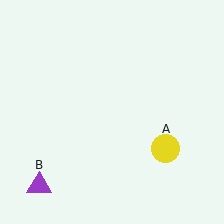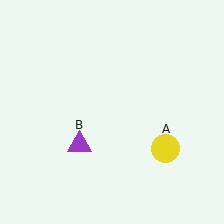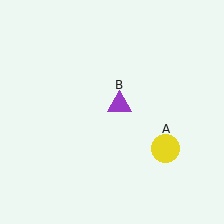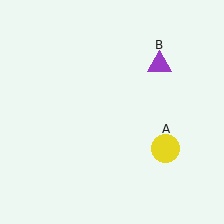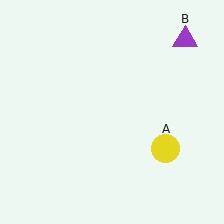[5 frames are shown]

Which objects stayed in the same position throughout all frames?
Yellow circle (object A) remained stationary.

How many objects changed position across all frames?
1 object changed position: purple triangle (object B).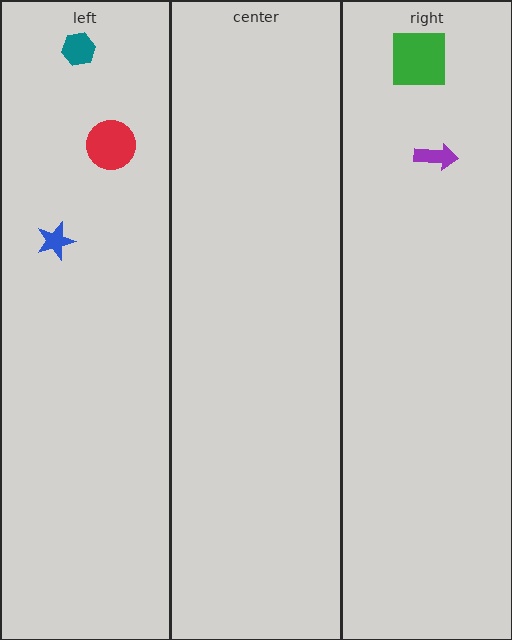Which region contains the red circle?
The left region.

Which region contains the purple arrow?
The right region.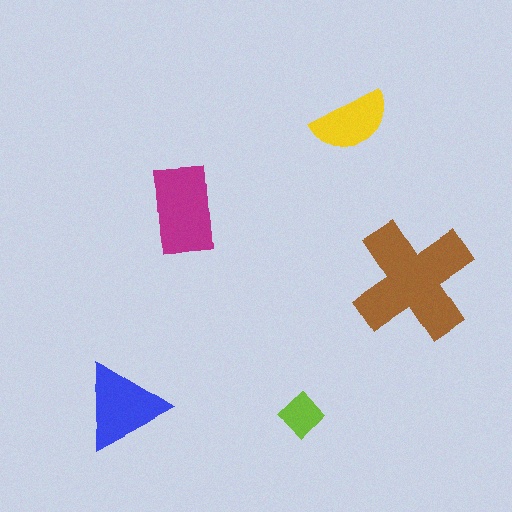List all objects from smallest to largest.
The lime diamond, the yellow semicircle, the blue triangle, the magenta rectangle, the brown cross.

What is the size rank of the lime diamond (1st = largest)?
5th.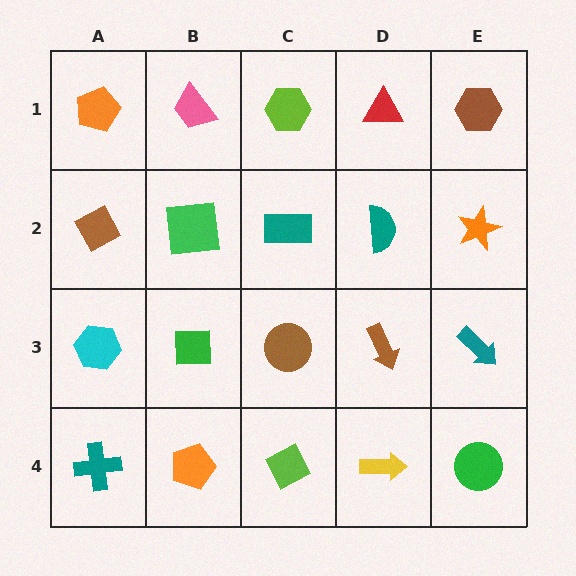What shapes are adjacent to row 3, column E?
An orange star (row 2, column E), a green circle (row 4, column E), a brown arrow (row 3, column D).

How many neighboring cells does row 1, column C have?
3.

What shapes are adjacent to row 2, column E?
A brown hexagon (row 1, column E), a teal arrow (row 3, column E), a teal semicircle (row 2, column D).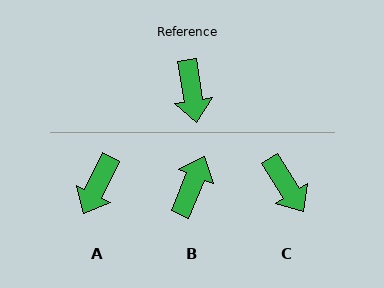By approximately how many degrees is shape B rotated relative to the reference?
Approximately 149 degrees counter-clockwise.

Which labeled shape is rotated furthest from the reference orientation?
B, about 149 degrees away.